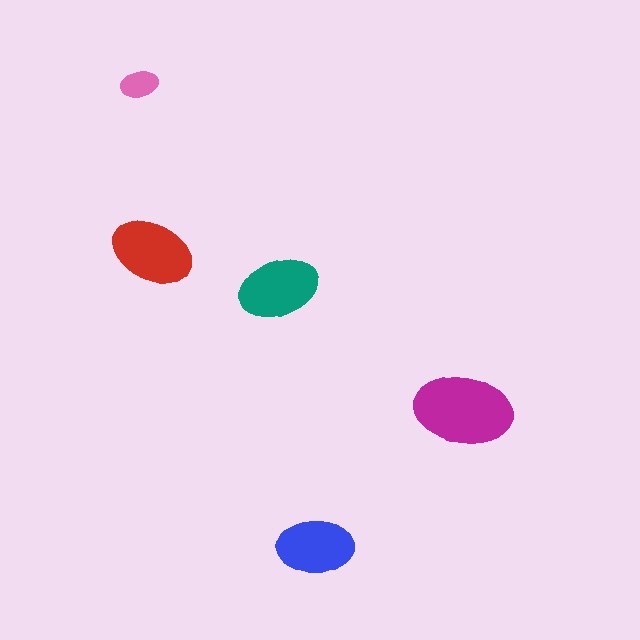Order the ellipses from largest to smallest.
the magenta one, the red one, the teal one, the blue one, the pink one.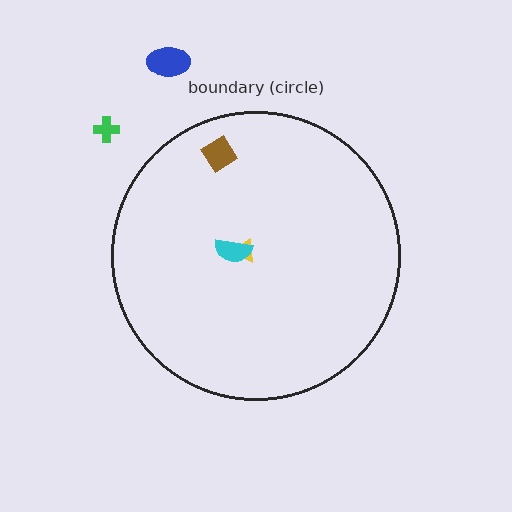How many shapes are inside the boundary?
3 inside, 2 outside.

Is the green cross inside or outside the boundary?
Outside.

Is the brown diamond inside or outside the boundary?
Inside.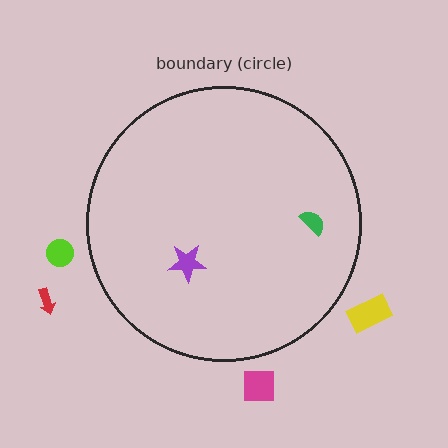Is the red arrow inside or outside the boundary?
Outside.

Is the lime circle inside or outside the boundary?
Outside.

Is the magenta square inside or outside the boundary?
Outside.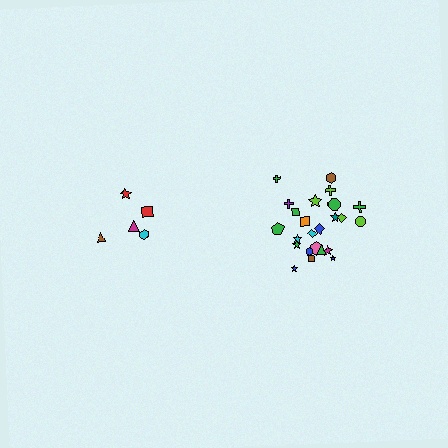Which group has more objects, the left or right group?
The right group.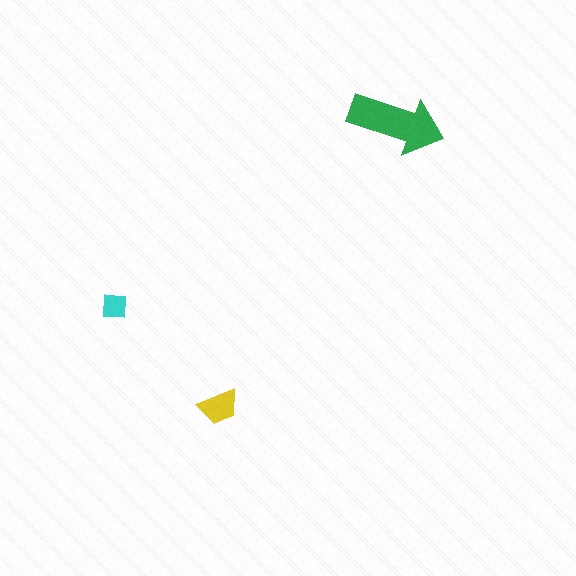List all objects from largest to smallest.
The green arrow, the yellow trapezoid, the cyan square.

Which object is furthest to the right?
The green arrow is rightmost.